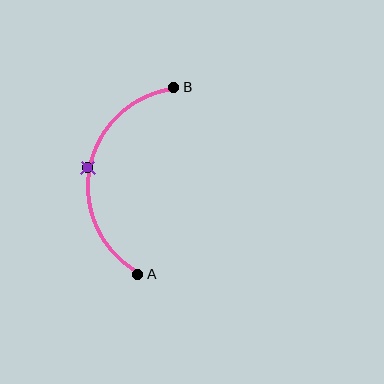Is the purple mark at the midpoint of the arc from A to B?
Yes. The purple mark lies on the arc at equal arc-length from both A and B — it is the arc midpoint.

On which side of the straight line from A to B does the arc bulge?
The arc bulges to the left of the straight line connecting A and B.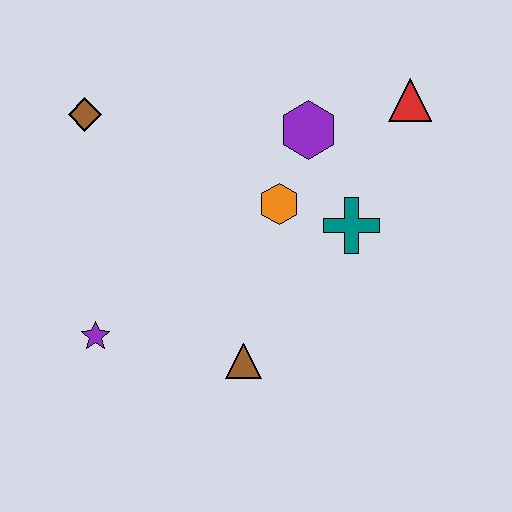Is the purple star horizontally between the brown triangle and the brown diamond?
Yes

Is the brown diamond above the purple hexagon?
Yes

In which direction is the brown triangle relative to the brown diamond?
The brown triangle is below the brown diamond.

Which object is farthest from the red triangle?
The purple star is farthest from the red triangle.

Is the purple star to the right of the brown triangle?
No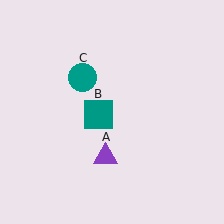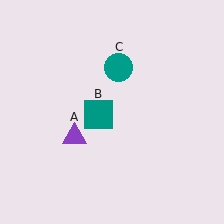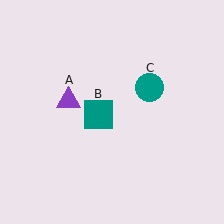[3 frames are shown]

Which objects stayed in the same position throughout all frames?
Teal square (object B) remained stationary.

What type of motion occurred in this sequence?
The purple triangle (object A), teal circle (object C) rotated clockwise around the center of the scene.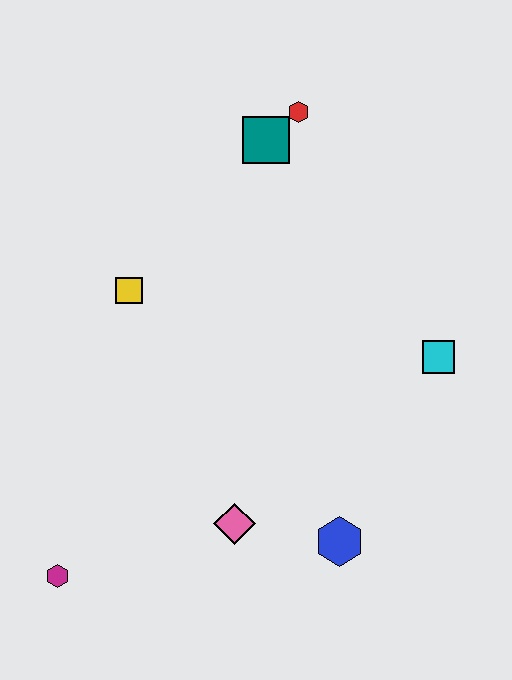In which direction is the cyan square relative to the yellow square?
The cyan square is to the right of the yellow square.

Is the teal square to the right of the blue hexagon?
No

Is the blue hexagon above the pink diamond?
No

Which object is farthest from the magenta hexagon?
The red hexagon is farthest from the magenta hexagon.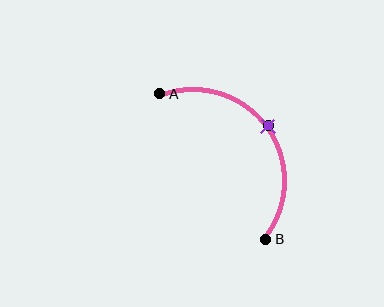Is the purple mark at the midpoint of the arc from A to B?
Yes. The purple mark lies on the arc at equal arc-length from both A and B — it is the arc midpoint.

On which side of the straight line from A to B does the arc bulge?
The arc bulges above and to the right of the straight line connecting A and B.